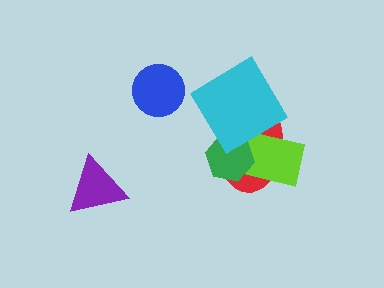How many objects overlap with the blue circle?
0 objects overlap with the blue circle.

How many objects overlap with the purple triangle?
0 objects overlap with the purple triangle.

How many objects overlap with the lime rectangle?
3 objects overlap with the lime rectangle.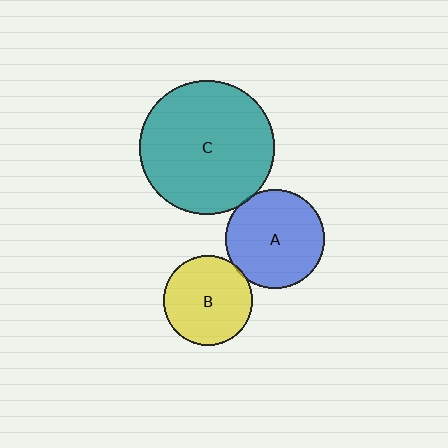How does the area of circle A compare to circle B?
Approximately 1.2 times.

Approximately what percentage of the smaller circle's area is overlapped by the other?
Approximately 5%.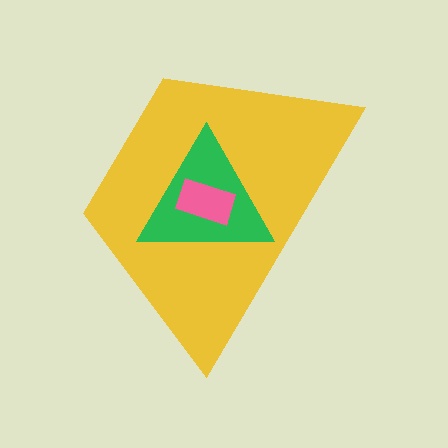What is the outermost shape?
The yellow trapezoid.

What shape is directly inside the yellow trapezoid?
The green triangle.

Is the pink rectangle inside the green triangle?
Yes.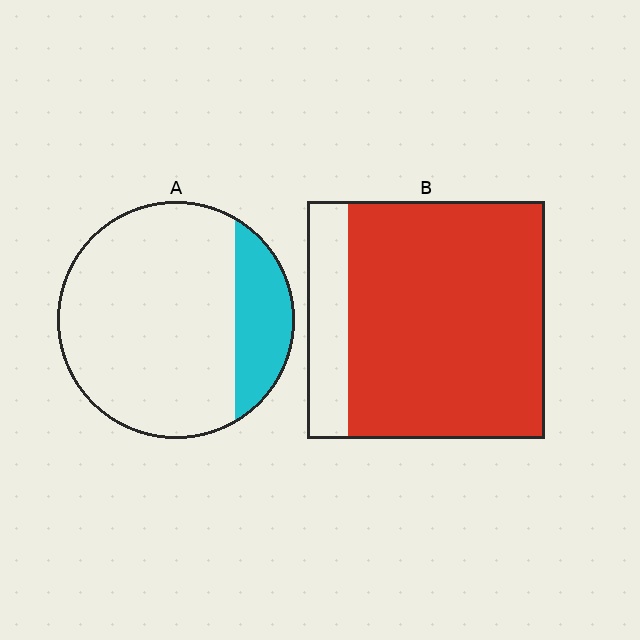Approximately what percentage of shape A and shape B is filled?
A is approximately 20% and B is approximately 85%.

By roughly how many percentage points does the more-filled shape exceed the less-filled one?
By roughly 65 percentage points (B over A).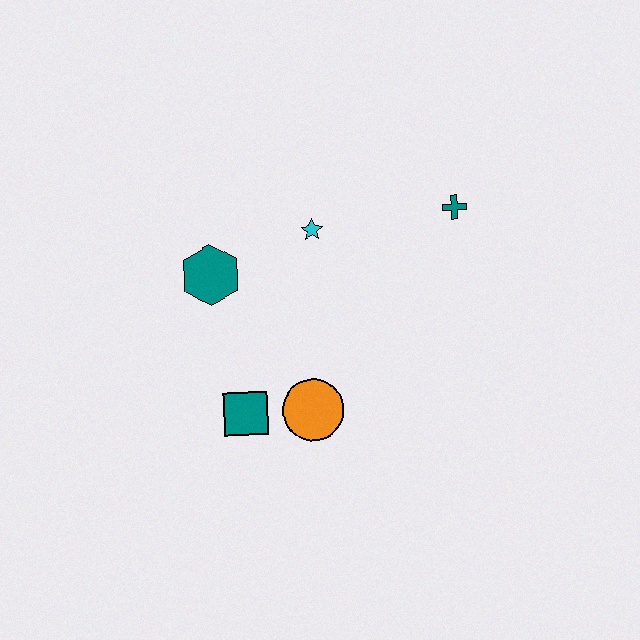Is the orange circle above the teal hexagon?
No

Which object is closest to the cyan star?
The teal hexagon is closest to the cyan star.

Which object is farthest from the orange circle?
The teal cross is farthest from the orange circle.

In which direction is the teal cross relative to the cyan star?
The teal cross is to the right of the cyan star.